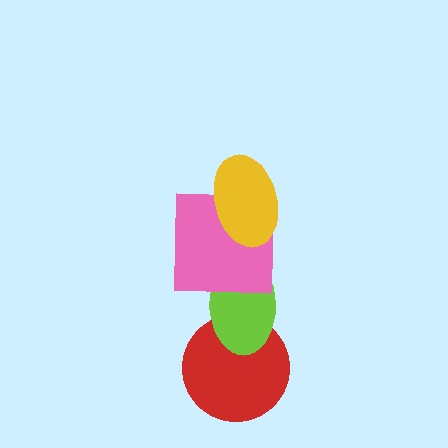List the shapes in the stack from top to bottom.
From top to bottom: the yellow ellipse, the pink square, the lime ellipse, the red circle.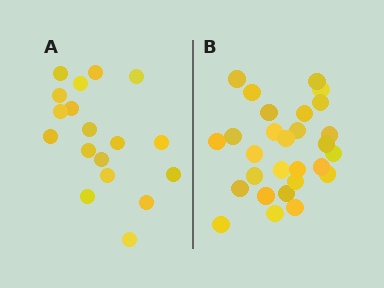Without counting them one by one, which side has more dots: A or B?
Region B (the right region) has more dots.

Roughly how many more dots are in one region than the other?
Region B has roughly 10 or so more dots than region A.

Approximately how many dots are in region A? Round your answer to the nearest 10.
About 20 dots. (The exact count is 18, which rounds to 20.)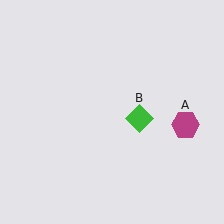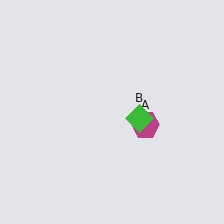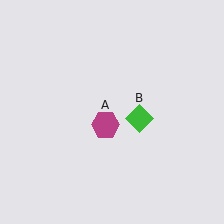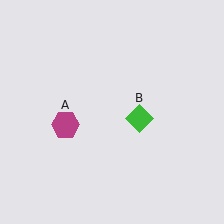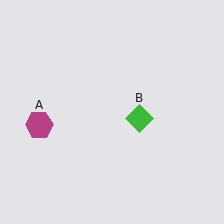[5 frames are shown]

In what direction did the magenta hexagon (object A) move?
The magenta hexagon (object A) moved left.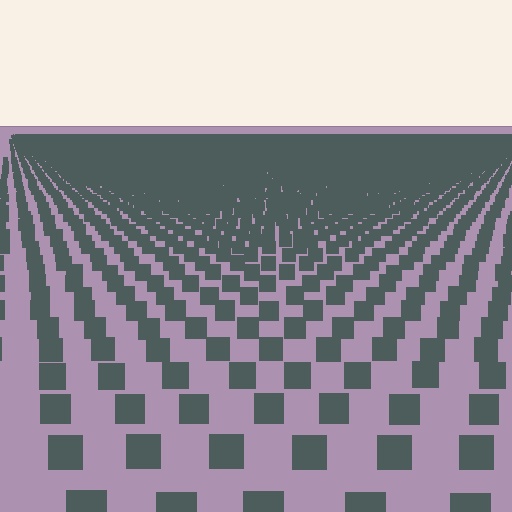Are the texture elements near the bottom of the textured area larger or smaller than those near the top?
Larger. Near the bottom, elements are closer to the viewer and appear at a bigger on-screen size.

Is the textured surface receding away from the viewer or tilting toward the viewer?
The surface is receding away from the viewer. Texture elements get smaller and denser toward the top.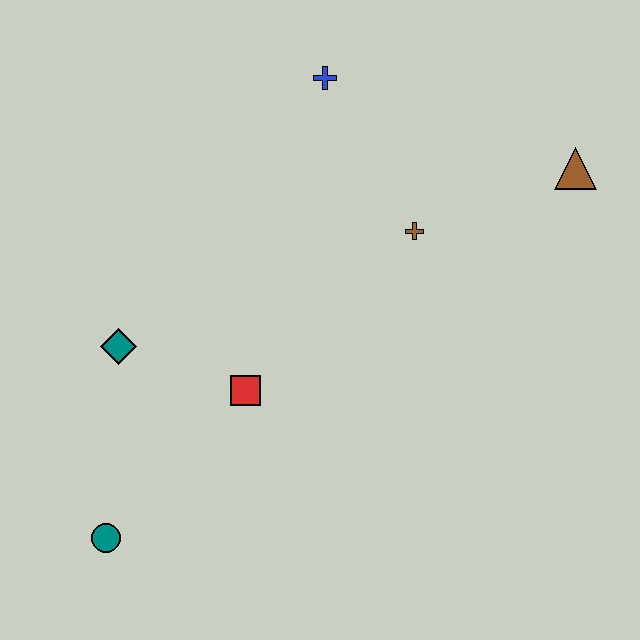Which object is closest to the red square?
The teal diamond is closest to the red square.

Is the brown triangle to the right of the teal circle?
Yes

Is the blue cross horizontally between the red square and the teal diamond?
No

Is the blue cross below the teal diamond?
No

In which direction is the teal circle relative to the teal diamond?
The teal circle is below the teal diamond.